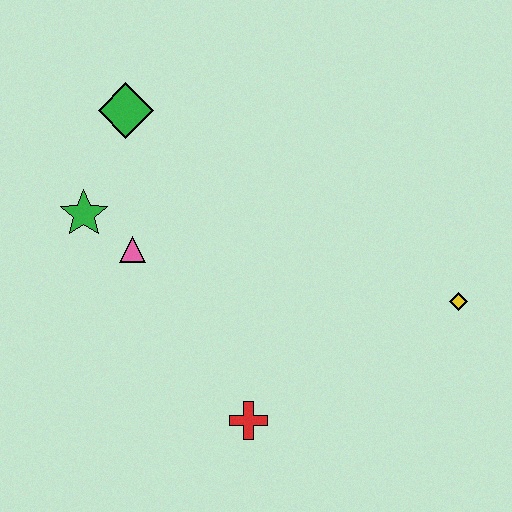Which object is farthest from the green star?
The yellow diamond is farthest from the green star.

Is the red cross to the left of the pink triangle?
No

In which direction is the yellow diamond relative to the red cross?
The yellow diamond is to the right of the red cross.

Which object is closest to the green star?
The pink triangle is closest to the green star.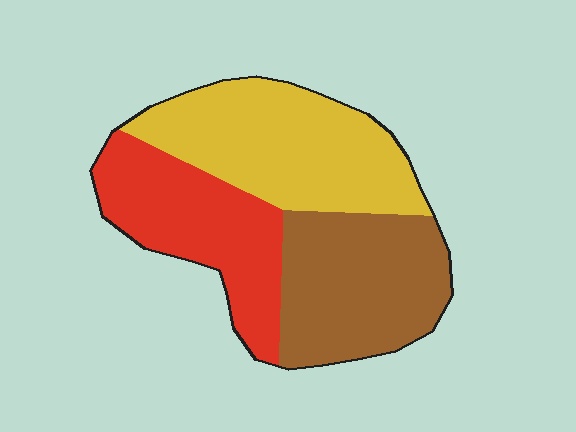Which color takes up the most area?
Yellow, at roughly 35%.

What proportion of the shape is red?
Red covers 30% of the shape.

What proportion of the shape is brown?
Brown takes up about one third (1/3) of the shape.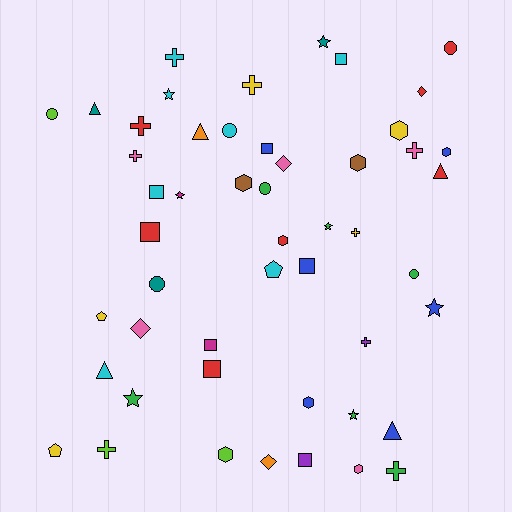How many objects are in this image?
There are 50 objects.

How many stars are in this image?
There are 7 stars.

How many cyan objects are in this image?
There are 7 cyan objects.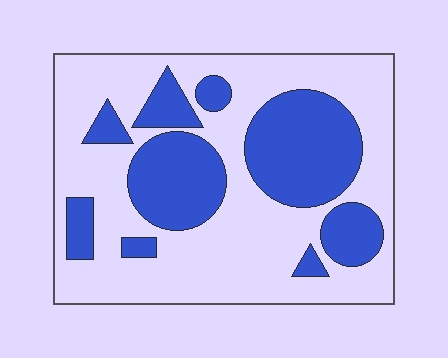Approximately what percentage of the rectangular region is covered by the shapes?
Approximately 35%.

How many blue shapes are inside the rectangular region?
9.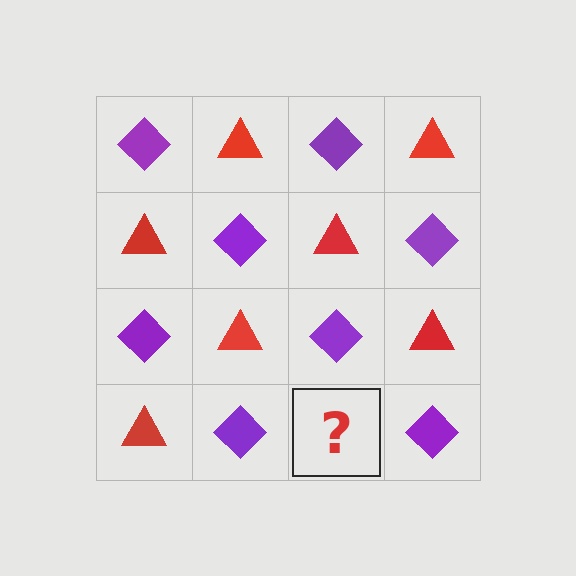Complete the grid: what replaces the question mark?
The question mark should be replaced with a red triangle.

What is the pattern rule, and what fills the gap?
The rule is that it alternates purple diamond and red triangle in a checkerboard pattern. The gap should be filled with a red triangle.